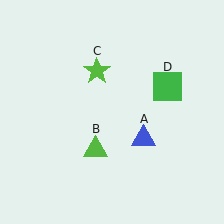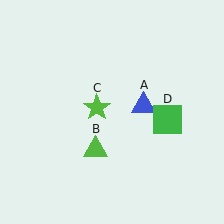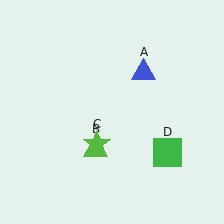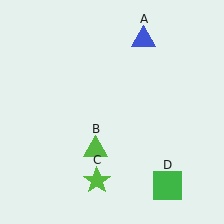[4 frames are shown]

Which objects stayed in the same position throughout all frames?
Lime triangle (object B) remained stationary.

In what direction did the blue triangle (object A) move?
The blue triangle (object A) moved up.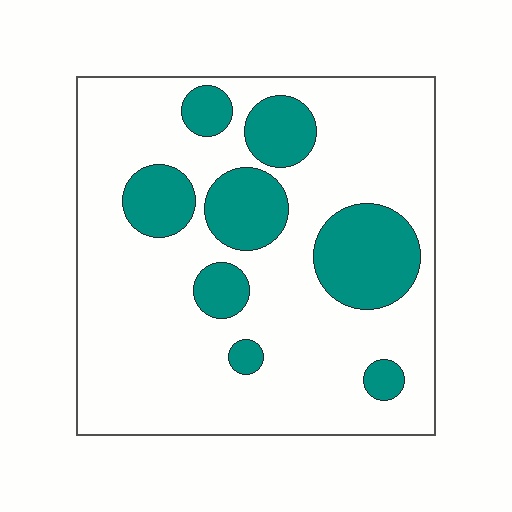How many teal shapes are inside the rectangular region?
8.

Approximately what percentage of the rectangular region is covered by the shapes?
Approximately 25%.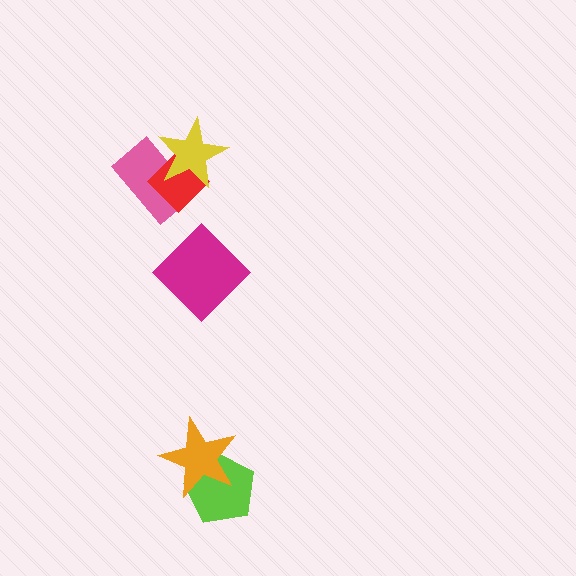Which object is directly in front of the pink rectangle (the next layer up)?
The red diamond is directly in front of the pink rectangle.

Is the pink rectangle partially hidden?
Yes, it is partially covered by another shape.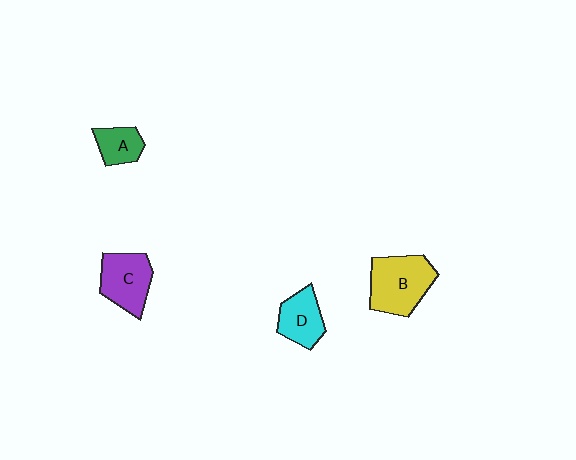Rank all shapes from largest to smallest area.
From largest to smallest: B (yellow), C (purple), D (cyan), A (green).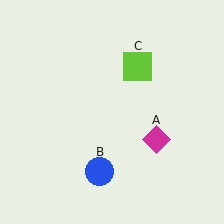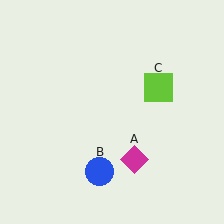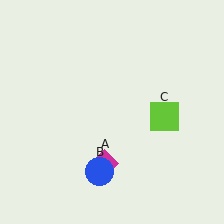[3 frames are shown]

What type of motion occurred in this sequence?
The magenta diamond (object A), lime square (object C) rotated clockwise around the center of the scene.